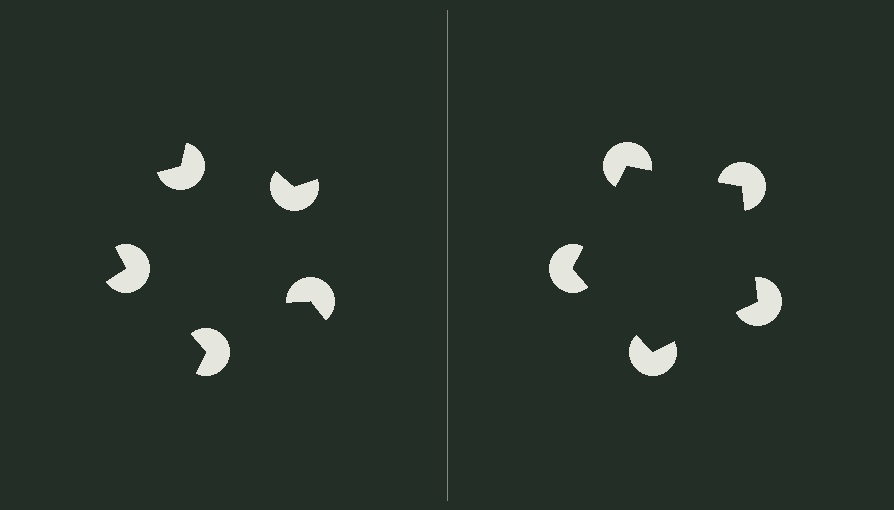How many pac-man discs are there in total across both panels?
10 — 5 on each side.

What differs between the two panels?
The pac-man discs are positioned identically on both sides; only the wedge orientations differ. On the right they align to a pentagon; on the left they are misaligned.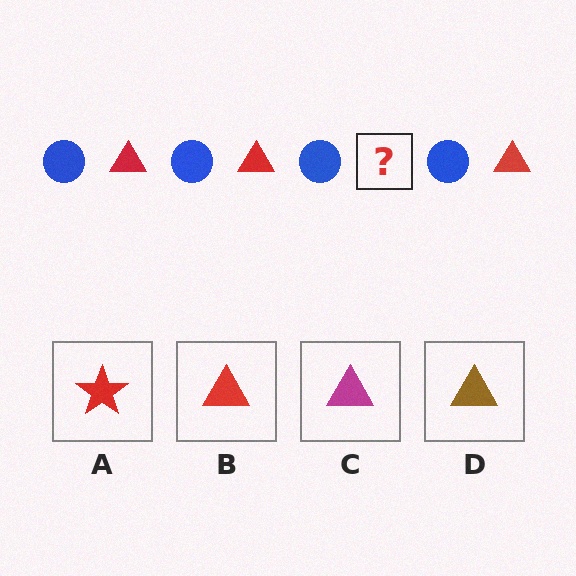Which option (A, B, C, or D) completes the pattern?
B.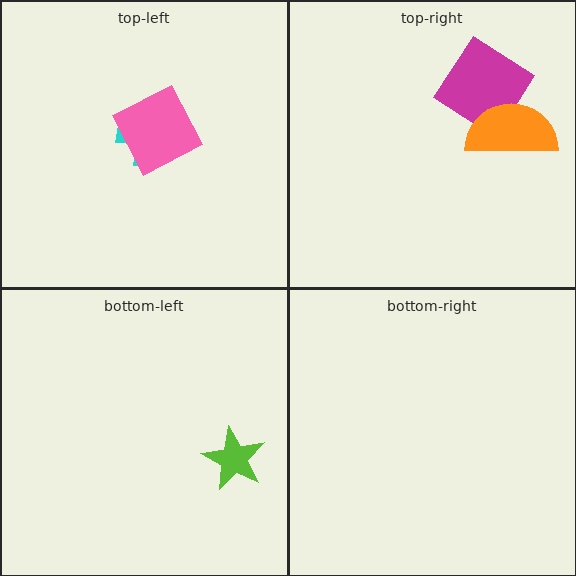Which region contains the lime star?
The bottom-left region.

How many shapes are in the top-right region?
2.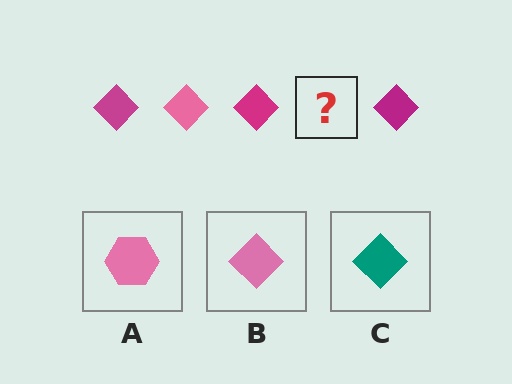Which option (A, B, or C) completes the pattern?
B.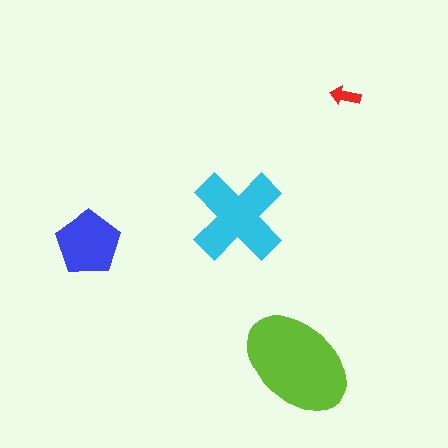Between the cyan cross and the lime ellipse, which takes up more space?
The lime ellipse.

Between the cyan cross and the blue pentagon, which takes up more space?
The cyan cross.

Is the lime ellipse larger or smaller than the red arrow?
Larger.